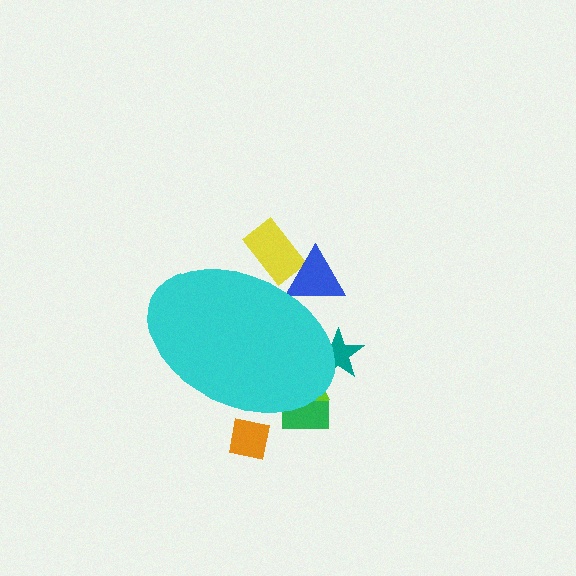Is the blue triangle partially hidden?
Yes, the blue triangle is partially hidden behind the cyan ellipse.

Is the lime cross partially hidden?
Yes, the lime cross is partially hidden behind the cyan ellipse.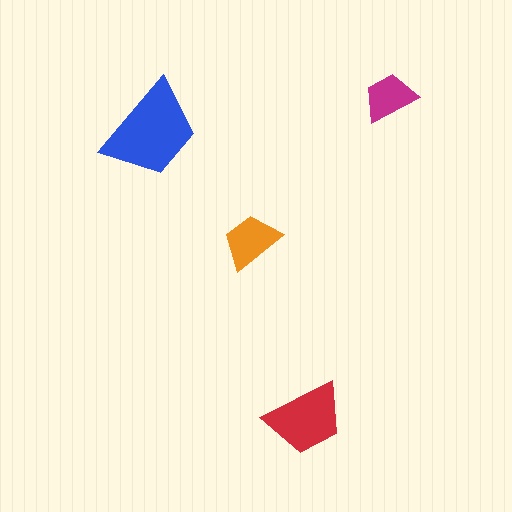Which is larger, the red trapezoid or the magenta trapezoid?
The red one.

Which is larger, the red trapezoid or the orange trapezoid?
The red one.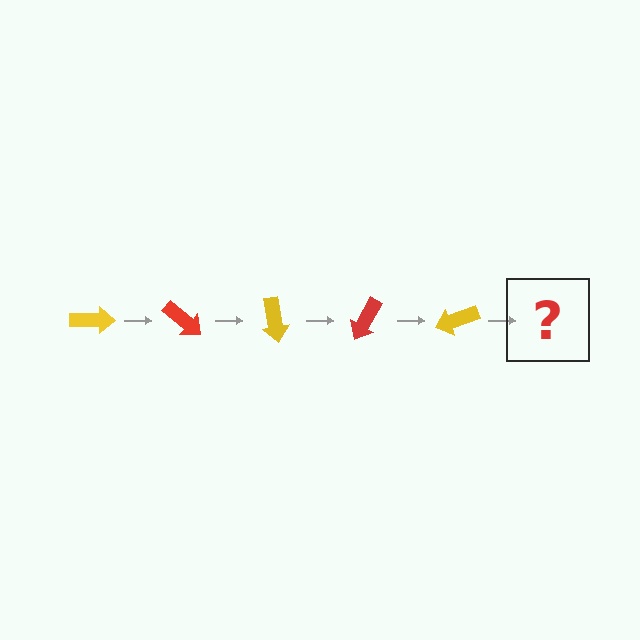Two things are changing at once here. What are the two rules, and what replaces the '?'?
The two rules are that it rotates 40 degrees each step and the color cycles through yellow and red. The '?' should be a red arrow, rotated 200 degrees from the start.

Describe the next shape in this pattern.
It should be a red arrow, rotated 200 degrees from the start.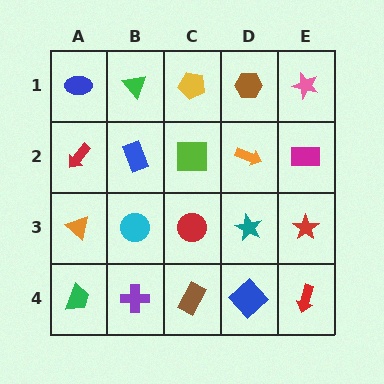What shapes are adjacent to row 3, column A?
A red arrow (row 2, column A), a green trapezoid (row 4, column A), a cyan circle (row 3, column B).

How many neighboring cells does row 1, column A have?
2.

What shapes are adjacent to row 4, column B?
A cyan circle (row 3, column B), a green trapezoid (row 4, column A), a brown rectangle (row 4, column C).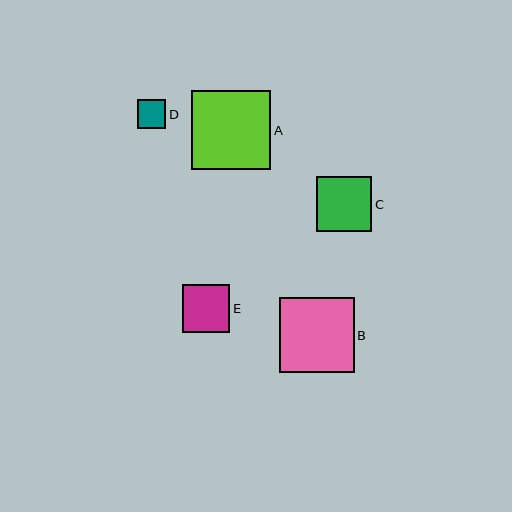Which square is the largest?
Square A is the largest with a size of approximately 79 pixels.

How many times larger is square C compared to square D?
Square C is approximately 1.9 times the size of square D.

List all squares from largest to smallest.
From largest to smallest: A, B, C, E, D.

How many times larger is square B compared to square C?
Square B is approximately 1.4 times the size of square C.